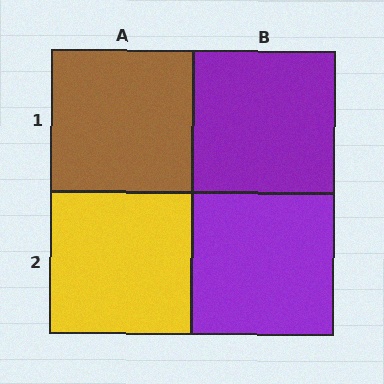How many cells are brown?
1 cell is brown.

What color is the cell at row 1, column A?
Brown.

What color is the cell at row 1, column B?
Purple.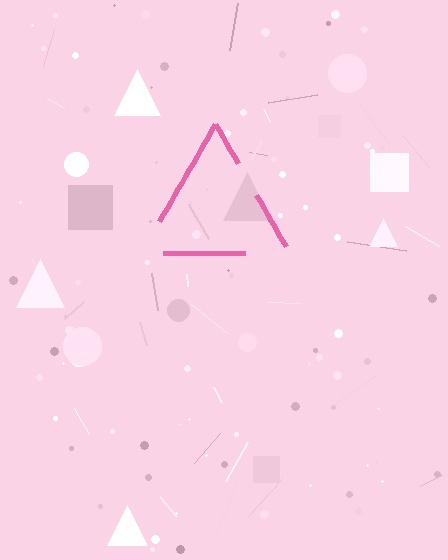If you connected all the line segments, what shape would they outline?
They would outline a triangle.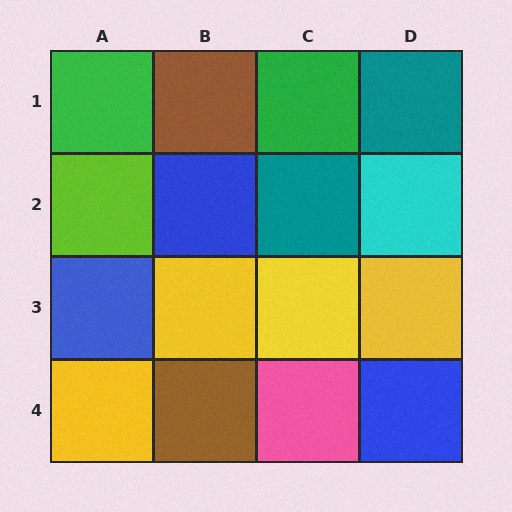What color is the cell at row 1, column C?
Green.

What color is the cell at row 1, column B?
Brown.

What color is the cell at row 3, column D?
Yellow.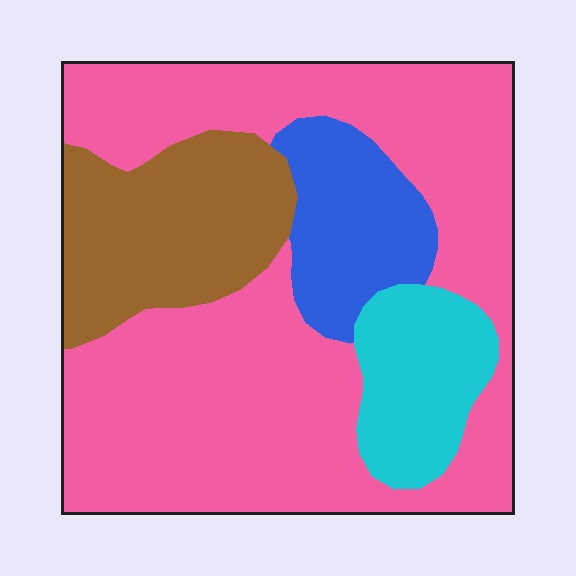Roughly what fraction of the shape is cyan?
Cyan covers 11% of the shape.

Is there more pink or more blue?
Pink.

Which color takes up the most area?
Pink, at roughly 60%.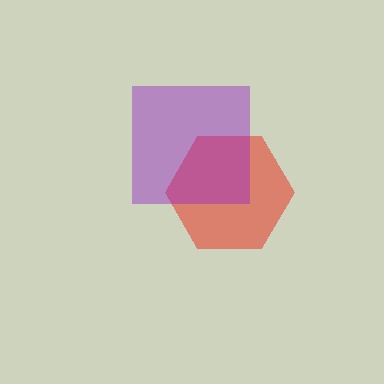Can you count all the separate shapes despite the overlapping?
Yes, there are 2 separate shapes.